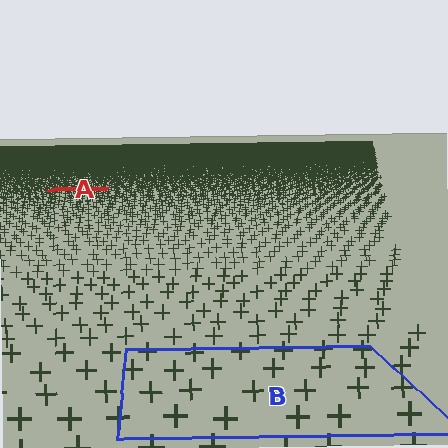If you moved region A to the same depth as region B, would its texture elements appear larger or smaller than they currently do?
They would appear larger. At a closer depth, the same texture elements are projected at a bigger on-screen size.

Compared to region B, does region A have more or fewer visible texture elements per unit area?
Region A has more texture elements per unit area — they are packed more densely because it is farther away.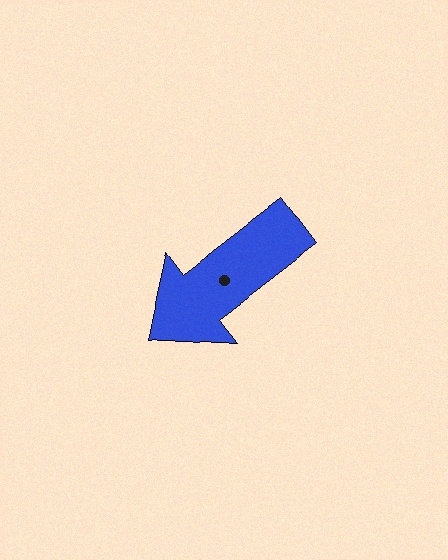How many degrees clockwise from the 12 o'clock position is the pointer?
Approximately 232 degrees.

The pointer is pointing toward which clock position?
Roughly 8 o'clock.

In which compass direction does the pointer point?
Southwest.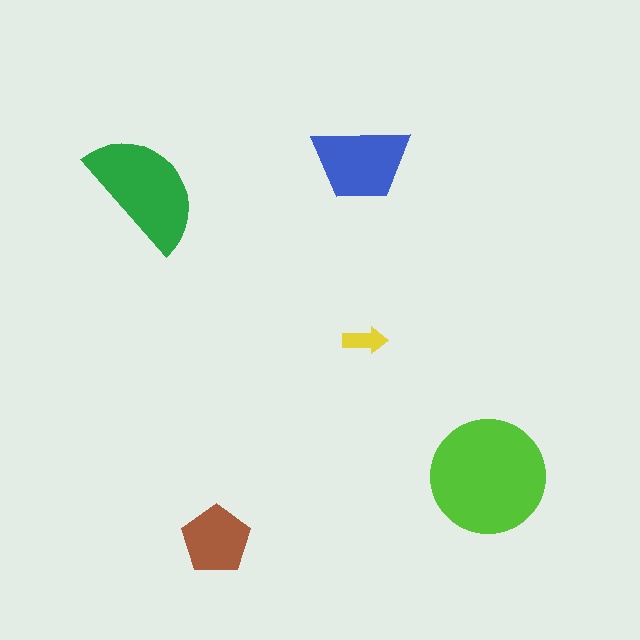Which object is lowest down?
The brown pentagon is bottommost.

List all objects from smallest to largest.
The yellow arrow, the brown pentagon, the blue trapezoid, the green semicircle, the lime circle.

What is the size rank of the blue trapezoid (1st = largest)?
3rd.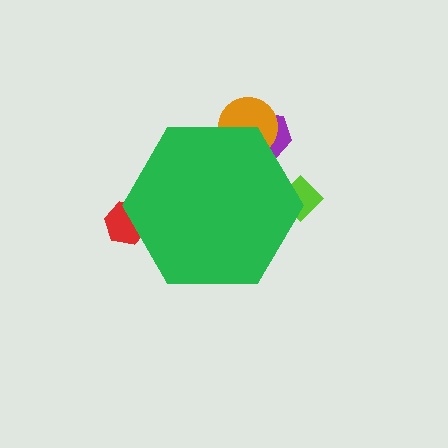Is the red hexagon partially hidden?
Yes, the red hexagon is partially hidden behind the green hexagon.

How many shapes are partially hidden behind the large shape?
4 shapes are partially hidden.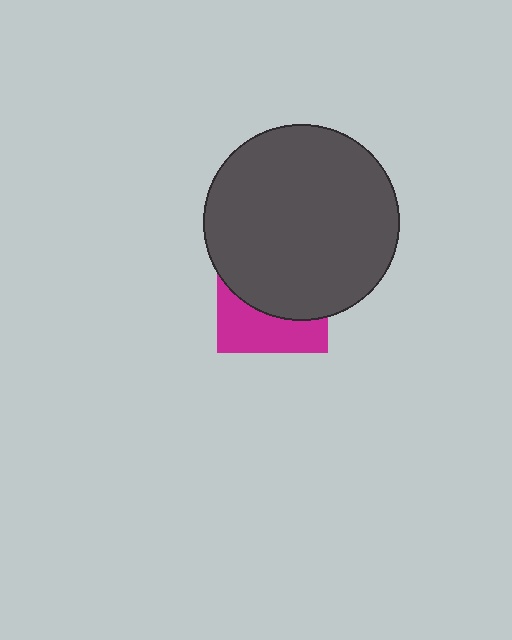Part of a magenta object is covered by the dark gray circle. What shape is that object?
It is a square.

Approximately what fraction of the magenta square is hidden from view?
Roughly 61% of the magenta square is hidden behind the dark gray circle.